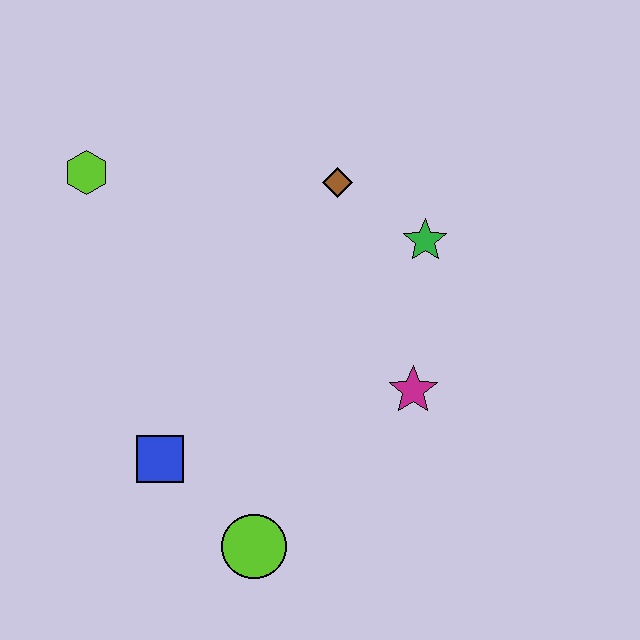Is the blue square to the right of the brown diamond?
No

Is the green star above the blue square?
Yes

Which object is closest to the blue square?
The lime circle is closest to the blue square.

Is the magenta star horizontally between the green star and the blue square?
Yes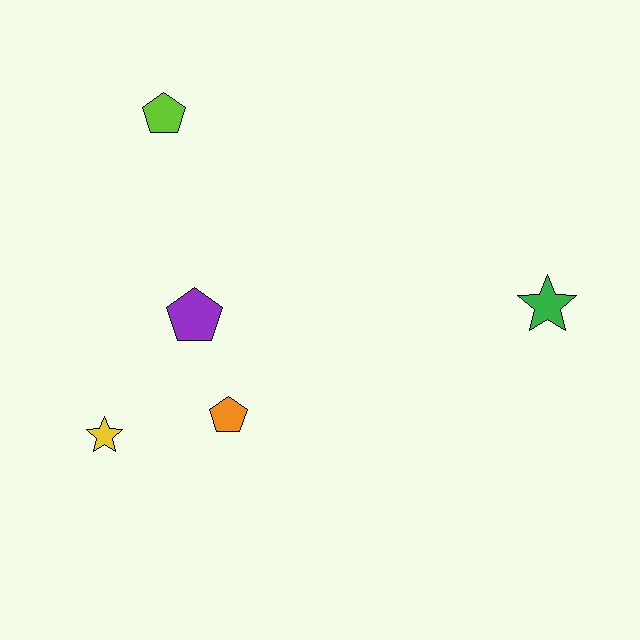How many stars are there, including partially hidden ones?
There are 2 stars.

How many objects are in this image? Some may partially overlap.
There are 5 objects.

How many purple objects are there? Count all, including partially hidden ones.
There is 1 purple object.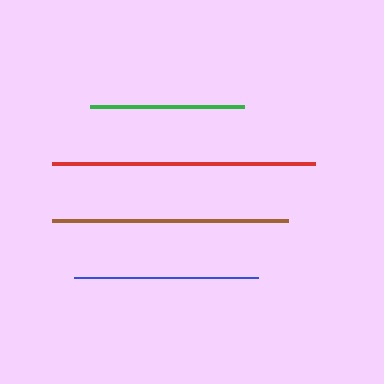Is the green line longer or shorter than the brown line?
The brown line is longer than the green line.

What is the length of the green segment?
The green segment is approximately 154 pixels long.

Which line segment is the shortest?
The green line is the shortest at approximately 154 pixels.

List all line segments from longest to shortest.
From longest to shortest: red, brown, blue, green.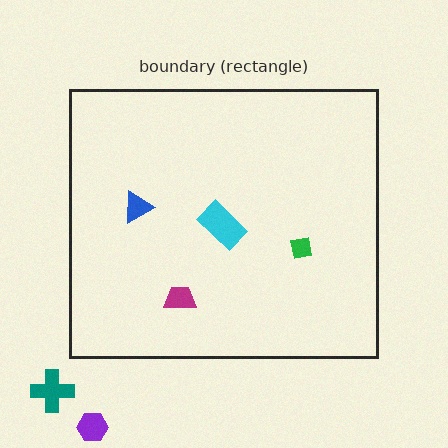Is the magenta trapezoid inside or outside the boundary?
Inside.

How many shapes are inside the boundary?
4 inside, 2 outside.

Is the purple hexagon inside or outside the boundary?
Outside.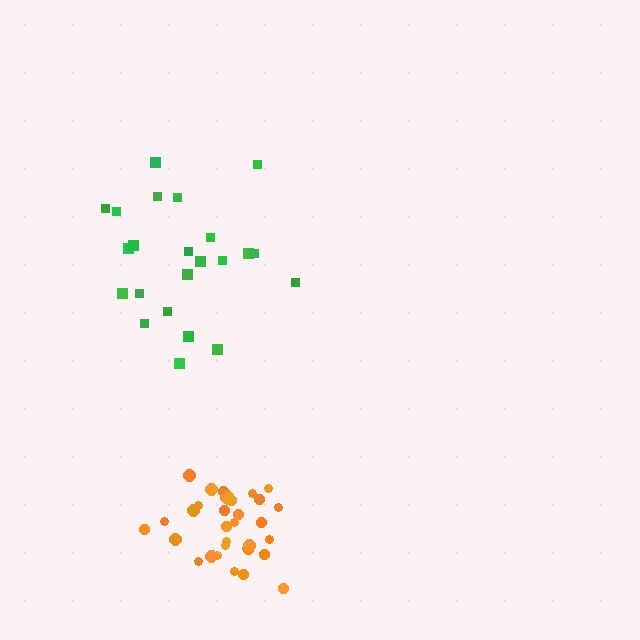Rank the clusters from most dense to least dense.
orange, green.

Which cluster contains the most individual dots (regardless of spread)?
Orange (34).